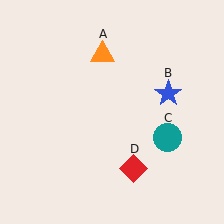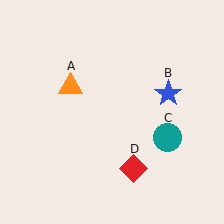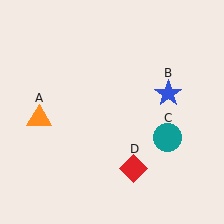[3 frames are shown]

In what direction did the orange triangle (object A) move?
The orange triangle (object A) moved down and to the left.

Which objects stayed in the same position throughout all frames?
Blue star (object B) and teal circle (object C) and red diamond (object D) remained stationary.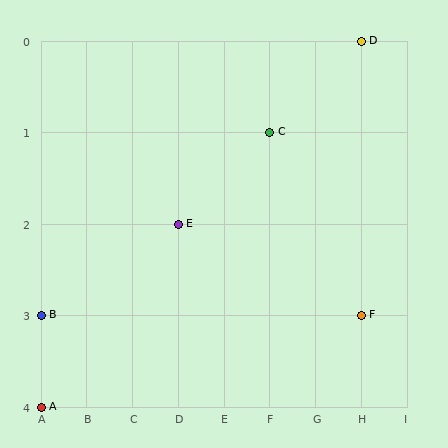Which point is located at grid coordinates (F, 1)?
Point C is at (F, 1).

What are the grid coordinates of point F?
Point F is at grid coordinates (H, 3).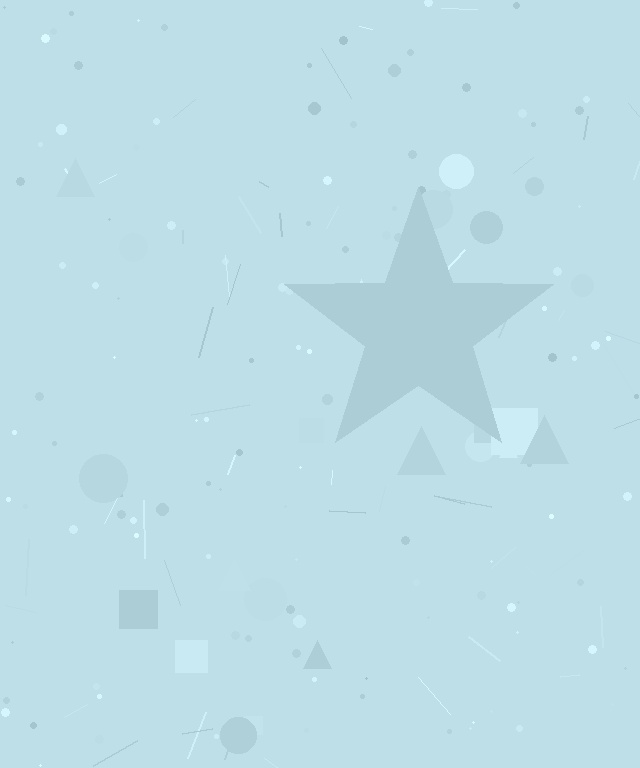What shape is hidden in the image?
A star is hidden in the image.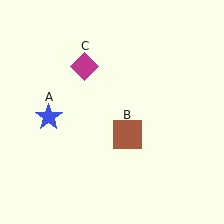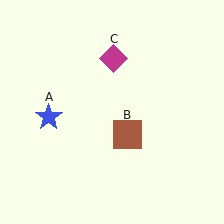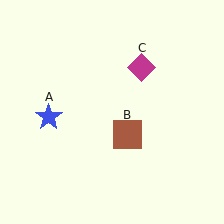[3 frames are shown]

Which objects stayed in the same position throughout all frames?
Blue star (object A) and brown square (object B) remained stationary.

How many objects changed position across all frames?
1 object changed position: magenta diamond (object C).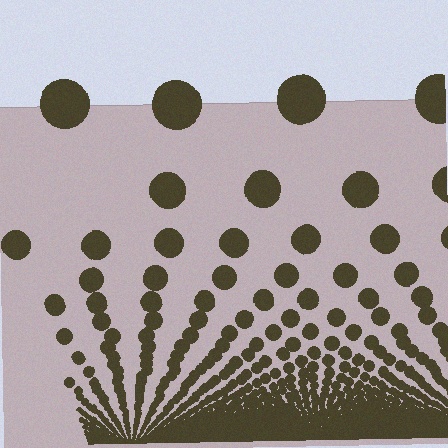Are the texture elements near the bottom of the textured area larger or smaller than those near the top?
Smaller. The gradient is inverted — elements near the bottom are smaller and denser.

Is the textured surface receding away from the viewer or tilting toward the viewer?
The surface appears to tilt toward the viewer. Texture elements get larger and sparser toward the top.